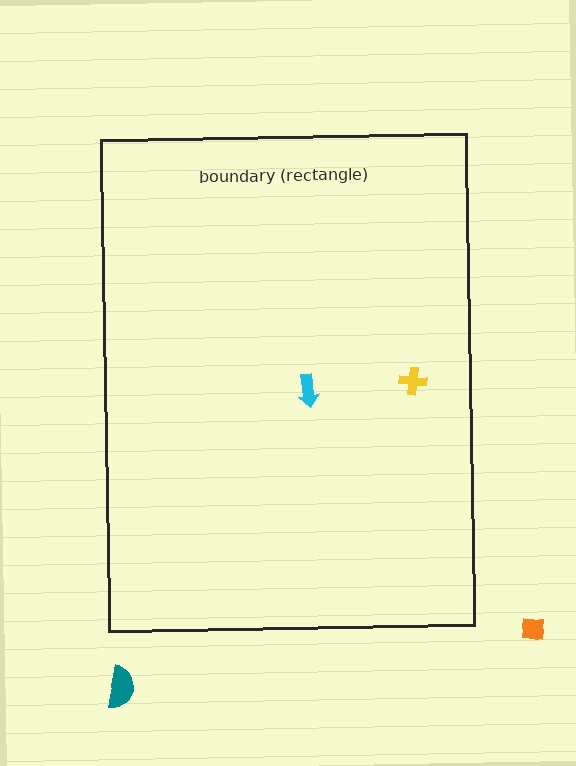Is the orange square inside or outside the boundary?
Outside.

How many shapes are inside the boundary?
2 inside, 2 outside.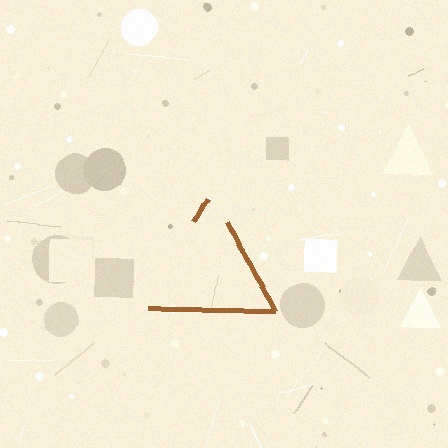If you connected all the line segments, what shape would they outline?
They would outline a triangle.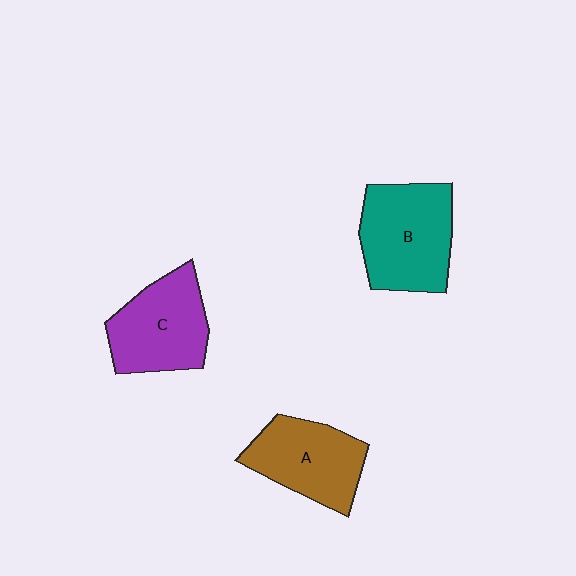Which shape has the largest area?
Shape B (teal).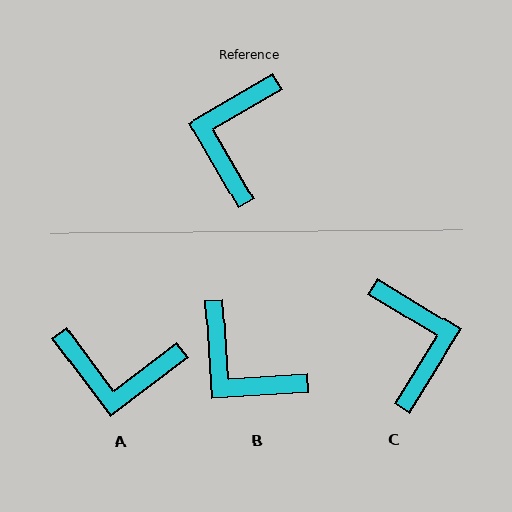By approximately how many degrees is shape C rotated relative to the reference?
Approximately 152 degrees clockwise.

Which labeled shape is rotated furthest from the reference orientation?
C, about 152 degrees away.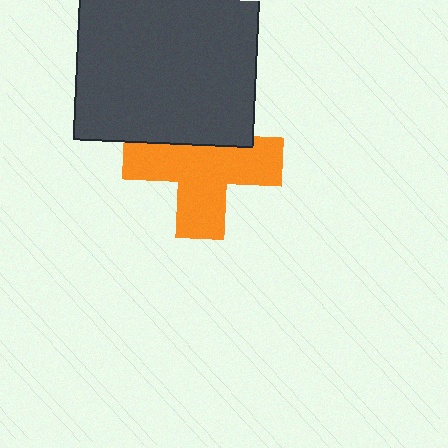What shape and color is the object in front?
The object in front is a dark gray square.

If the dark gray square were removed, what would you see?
You would see the complete orange cross.